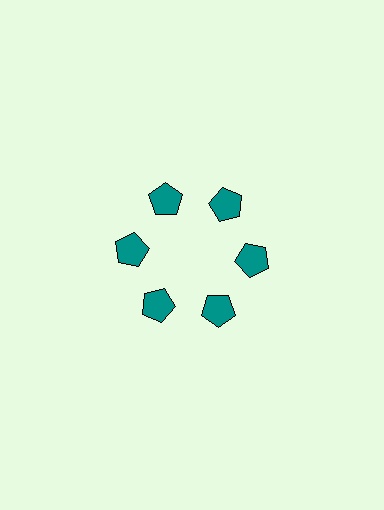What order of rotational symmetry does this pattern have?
This pattern has 6-fold rotational symmetry.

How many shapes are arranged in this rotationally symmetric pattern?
There are 6 shapes, arranged in 6 groups of 1.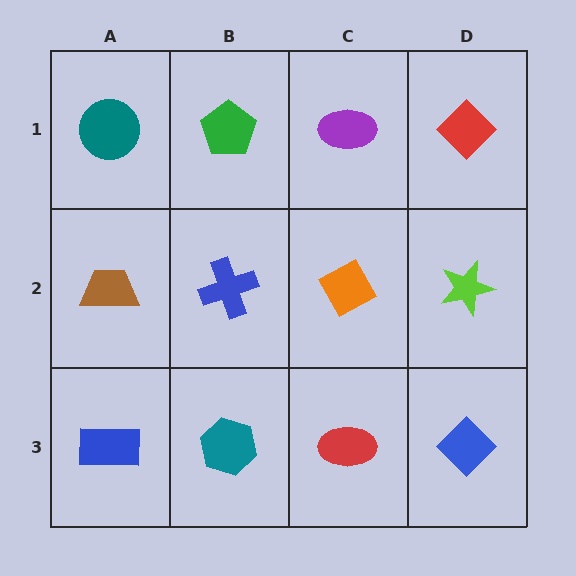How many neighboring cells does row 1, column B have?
3.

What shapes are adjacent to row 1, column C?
An orange diamond (row 2, column C), a green pentagon (row 1, column B), a red diamond (row 1, column D).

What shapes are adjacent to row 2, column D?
A red diamond (row 1, column D), a blue diamond (row 3, column D), an orange diamond (row 2, column C).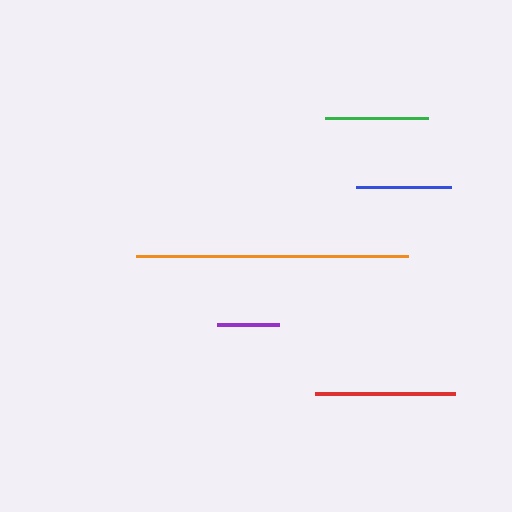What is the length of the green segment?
The green segment is approximately 103 pixels long.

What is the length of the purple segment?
The purple segment is approximately 62 pixels long.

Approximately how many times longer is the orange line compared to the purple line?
The orange line is approximately 4.4 times the length of the purple line.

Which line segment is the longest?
The orange line is the longest at approximately 272 pixels.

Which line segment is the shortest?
The purple line is the shortest at approximately 62 pixels.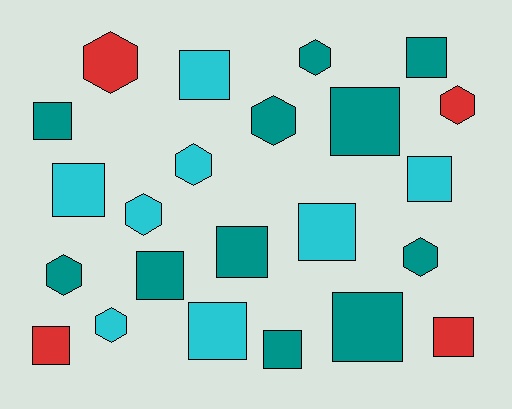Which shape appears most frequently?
Square, with 14 objects.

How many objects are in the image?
There are 23 objects.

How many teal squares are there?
There are 7 teal squares.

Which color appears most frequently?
Teal, with 11 objects.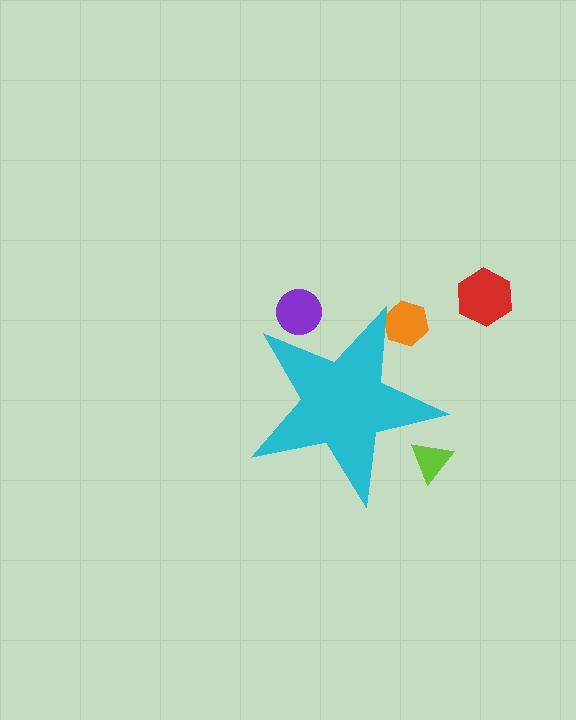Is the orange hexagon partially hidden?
Yes, the orange hexagon is partially hidden behind the cyan star.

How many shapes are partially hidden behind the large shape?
3 shapes are partially hidden.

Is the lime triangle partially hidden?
Yes, the lime triangle is partially hidden behind the cyan star.